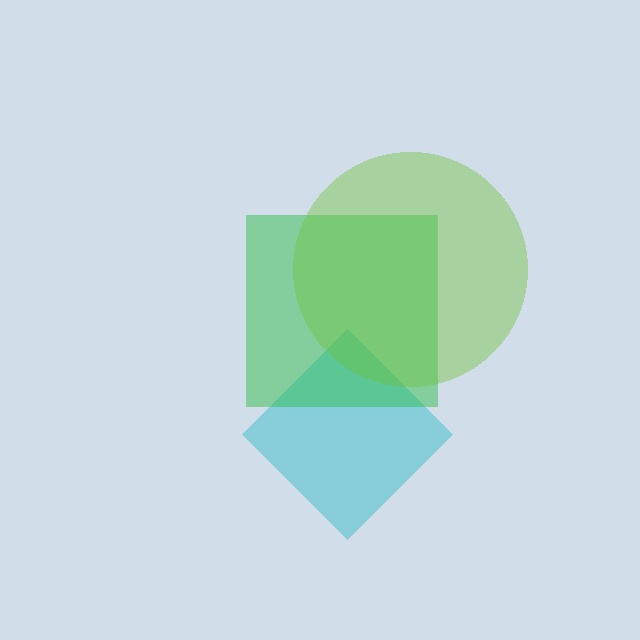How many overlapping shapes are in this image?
There are 3 overlapping shapes in the image.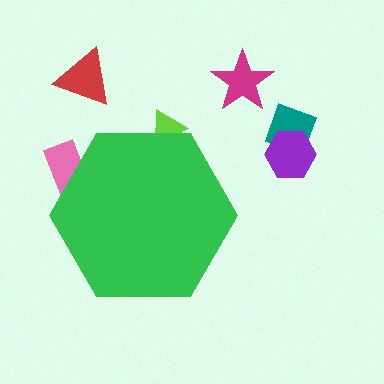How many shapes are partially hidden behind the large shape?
2 shapes are partially hidden.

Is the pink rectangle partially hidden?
Yes, the pink rectangle is partially hidden behind the green hexagon.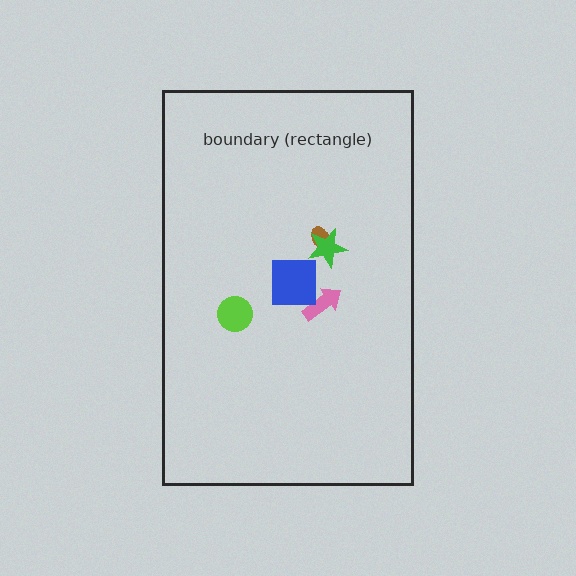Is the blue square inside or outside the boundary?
Inside.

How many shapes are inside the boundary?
5 inside, 0 outside.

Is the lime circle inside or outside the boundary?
Inside.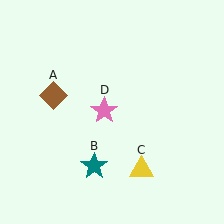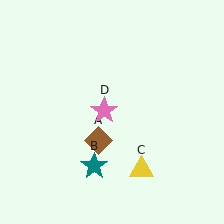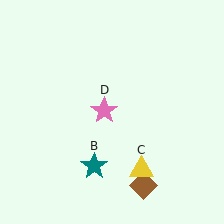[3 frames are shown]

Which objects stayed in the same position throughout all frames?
Teal star (object B) and yellow triangle (object C) and pink star (object D) remained stationary.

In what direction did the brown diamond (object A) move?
The brown diamond (object A) moved down and to the right.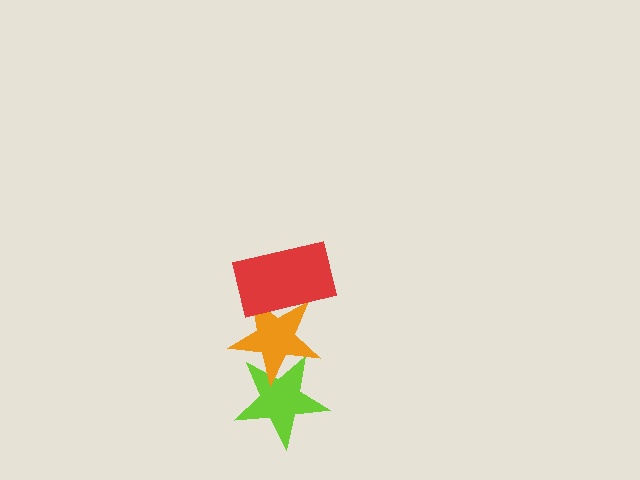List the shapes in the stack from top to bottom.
From top to bottom: the red rectangle, the orange star, the lime star.